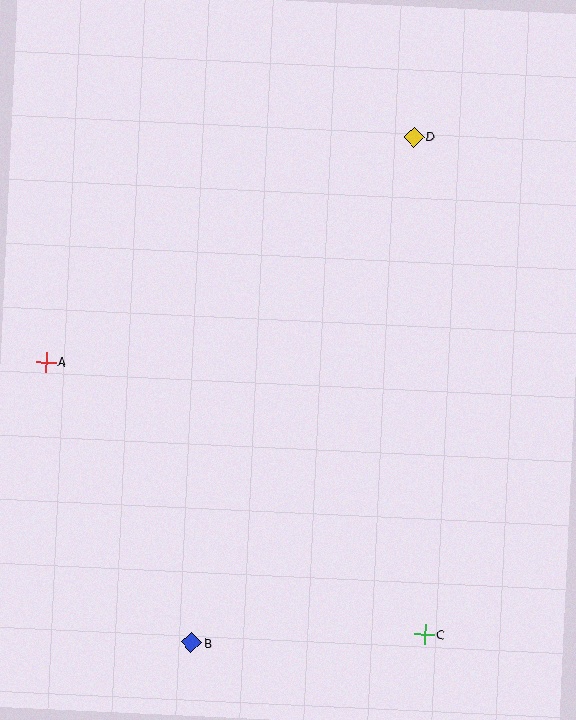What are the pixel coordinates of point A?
Point A is at (46, 362).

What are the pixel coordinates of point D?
Point D is at (414, 137).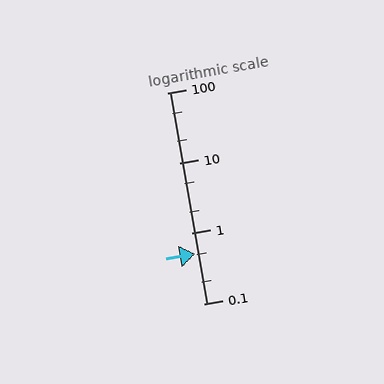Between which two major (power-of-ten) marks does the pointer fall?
The pointer is between 0.1 and 1.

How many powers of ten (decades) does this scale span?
The scale spans 3 decades, from 0.1 to 100.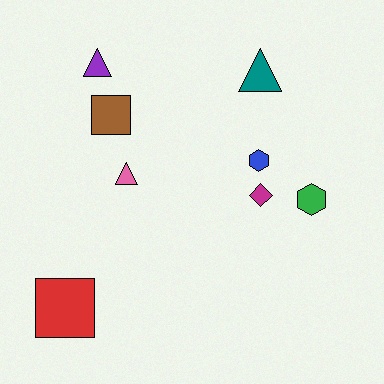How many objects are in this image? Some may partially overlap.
There are 8 objects.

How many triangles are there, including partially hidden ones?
There are 3 triangles.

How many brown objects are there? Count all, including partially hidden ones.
There is 1 brown object.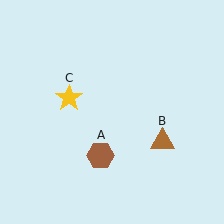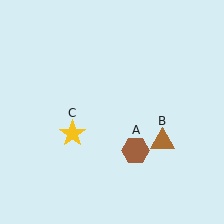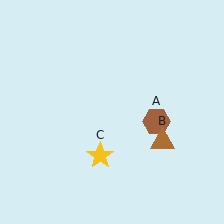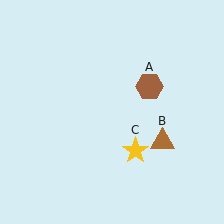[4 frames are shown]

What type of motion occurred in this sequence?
The brown hexagon (object A), yellow star (object C) rotated counterclockwise around the center of the scene.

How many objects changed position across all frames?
2 objects changed position: brown hexagon (object A), yellow star (object C).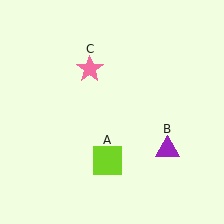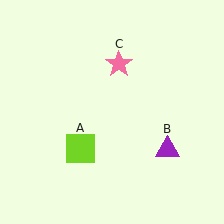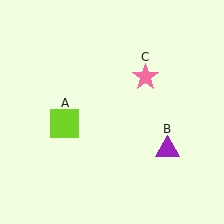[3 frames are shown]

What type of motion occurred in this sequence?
The lime square (object A), pink star (object C) rotated clockwise around the center of the scene.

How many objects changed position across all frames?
2 objects changed position: lime square (object A), pink star (object C).